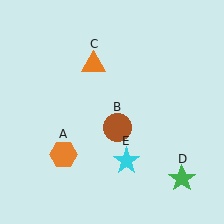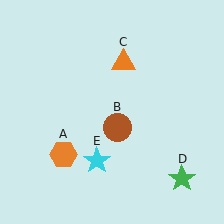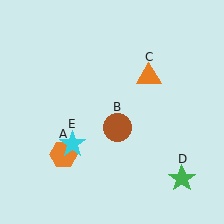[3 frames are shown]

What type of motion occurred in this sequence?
The orange triangle (object C), cyan star (object E) rotated clockwise around the center of the scene.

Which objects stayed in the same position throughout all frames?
Orange hexagon (object A) and brown circle (object B) and green star (object D) remained stationary.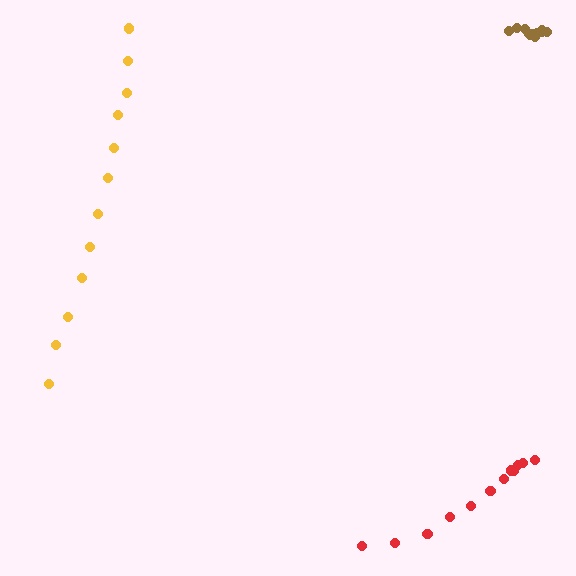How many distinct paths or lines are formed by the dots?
There are 3 distinct paths.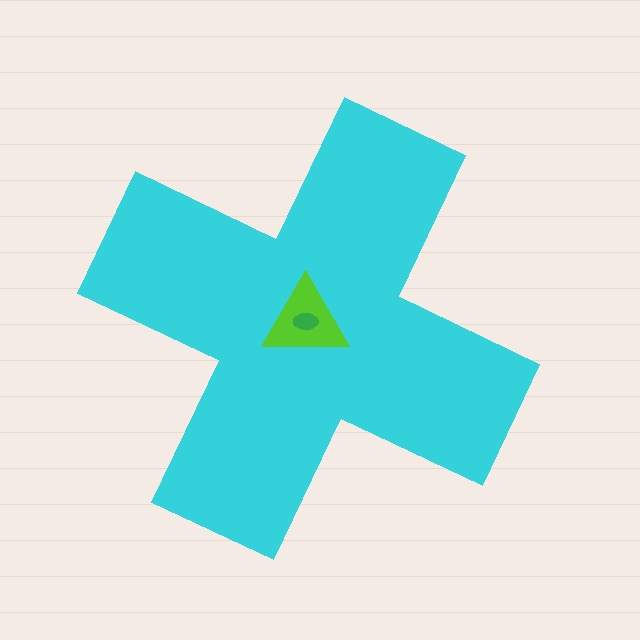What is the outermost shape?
The cyan cross.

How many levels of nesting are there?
3.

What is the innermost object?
The green ellipse.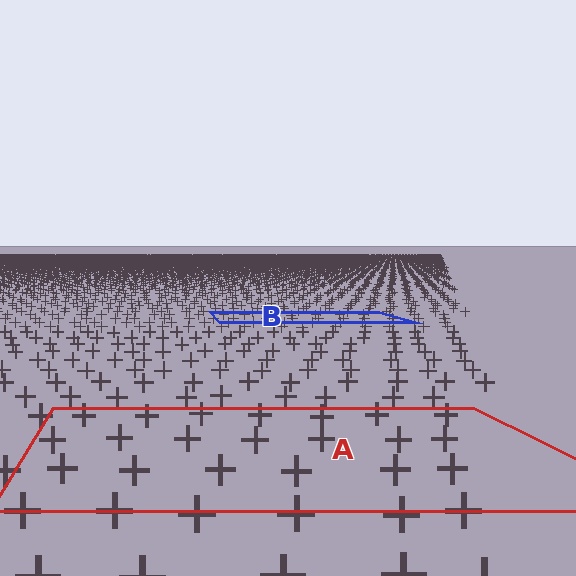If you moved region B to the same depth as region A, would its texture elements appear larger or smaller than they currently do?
They would appear larger. At a closer depth, the same texture elements are projected at a bigger on-screen size.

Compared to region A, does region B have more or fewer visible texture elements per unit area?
Region B has more texture elements per unit area — they are packed more densely because it is farther away.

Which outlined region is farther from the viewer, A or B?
Region B is farther from the viewer — the texture elements inside it appear smaller and more densely packed.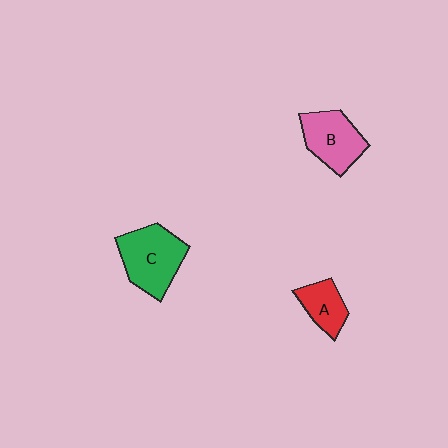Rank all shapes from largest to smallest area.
From largest to smallest: C (green), B (pink), A (red).